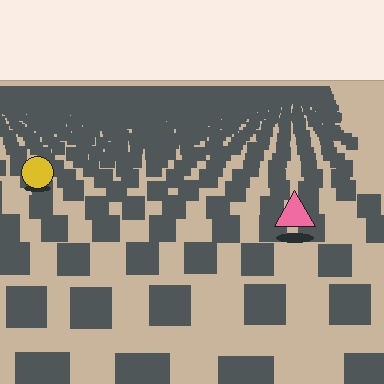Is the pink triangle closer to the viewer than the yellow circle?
Yes. The pink triangle is closer — you can tell from the texture gradient: the ground texture is coarser near it.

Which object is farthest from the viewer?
The yellow circle is farthest from the viewer. It appears smaller and the ground texture around it is denser.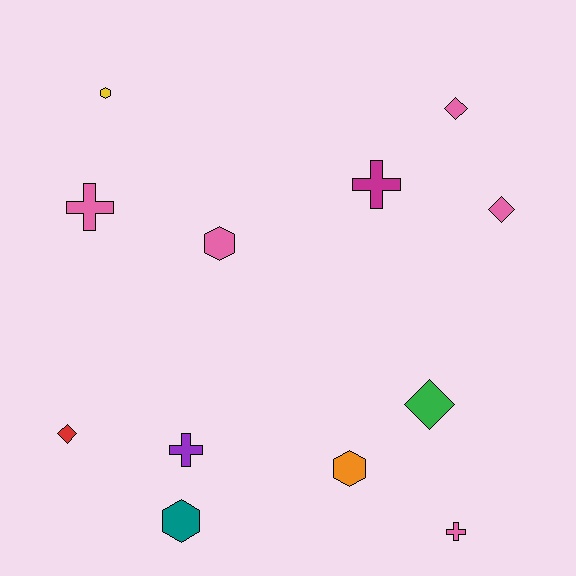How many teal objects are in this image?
There is 1 teal object.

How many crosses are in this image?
There are 4 crosses.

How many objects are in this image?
There are 12 objects.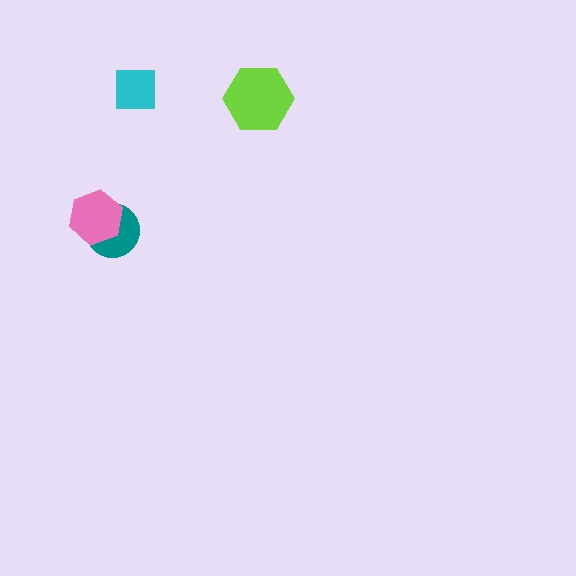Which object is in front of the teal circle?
The pink hexagon is in front of the teal circle.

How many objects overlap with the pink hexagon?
1 object overlaps with the pink hexagon.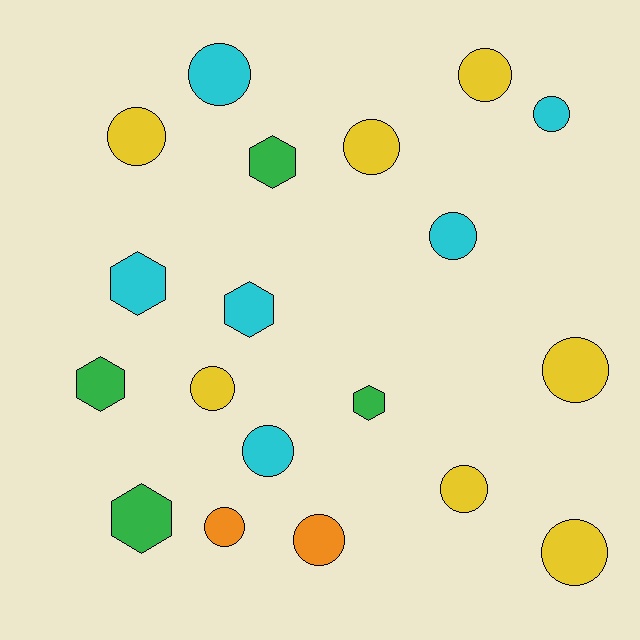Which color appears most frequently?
Yellow, with 7 objects.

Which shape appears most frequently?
Circle, with 13 objects.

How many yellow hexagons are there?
There are no yellow hexagons.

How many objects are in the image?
There are 19 objects.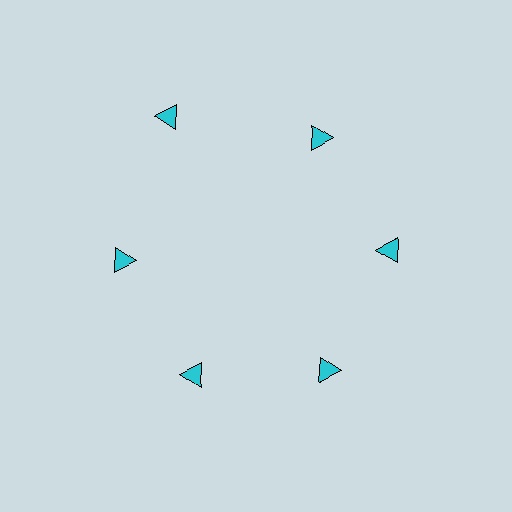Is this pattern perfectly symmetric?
No. The 6 cyan triangles are arranged in a ring, but one element near the 11 o'clock position is pushed outward from the center, breaking the 6-fold rotational symmetry.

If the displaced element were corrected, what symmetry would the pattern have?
It would have 6-fold rotational symmetry — the pattern would map onto itself every 60 degrees.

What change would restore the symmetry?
The symmetry would be restored by moving it inward, back onto the ring so that all 6 triangles sit at equal angles and equal distance from the center.